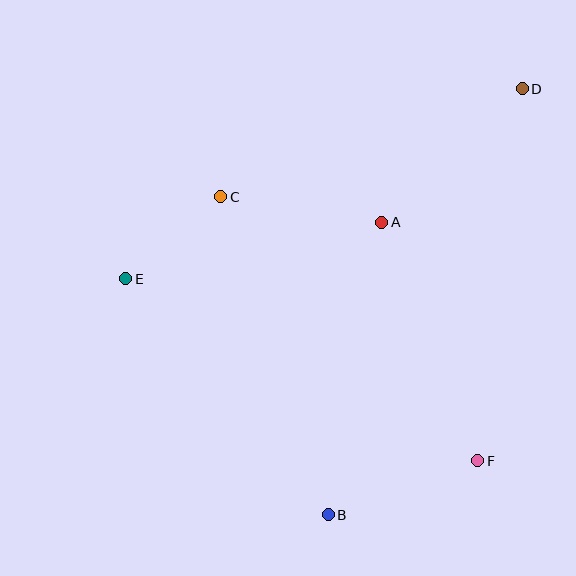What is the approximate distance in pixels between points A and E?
The distance between A and E is approximately 262 pixels.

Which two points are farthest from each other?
Points B and D are farthest from each other.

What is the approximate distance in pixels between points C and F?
The distance between C and F is approximately 368 pixels.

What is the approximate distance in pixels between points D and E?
The distance between D and E is approximately 440 pixels.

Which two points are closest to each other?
Points C and E are closest to each other.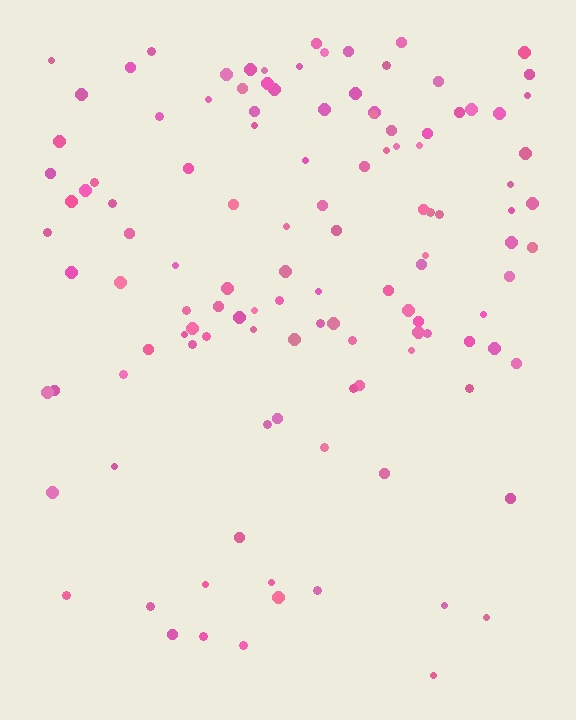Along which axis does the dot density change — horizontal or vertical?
Vertical.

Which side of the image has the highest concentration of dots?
The top.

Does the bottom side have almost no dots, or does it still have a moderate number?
Still a moderate number, just noticeably fewer than the top.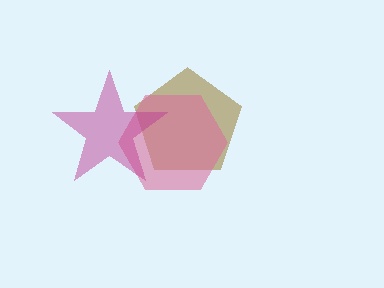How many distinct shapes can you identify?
There are 3 distinct shapes: a brown pentagon, a pink hexagon, a magenta star.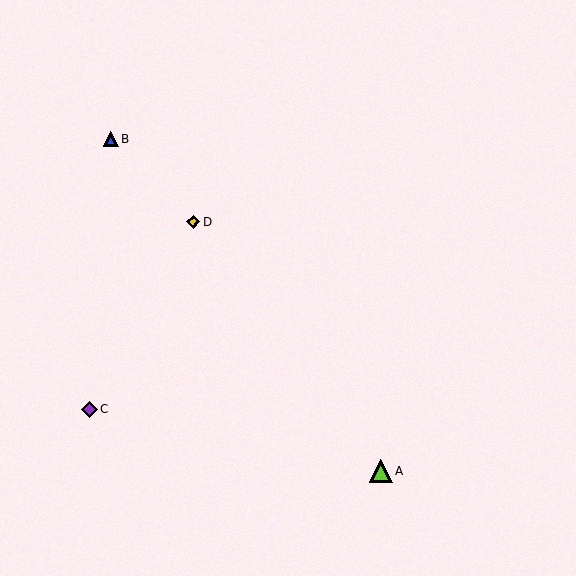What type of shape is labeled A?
Shape A is a lime triangle.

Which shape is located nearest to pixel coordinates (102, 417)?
The purple diamond (labeled C) at (89, 409) is nearest to that location.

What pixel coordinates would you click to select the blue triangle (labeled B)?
Click at (111, 139) to select the blue triangle B.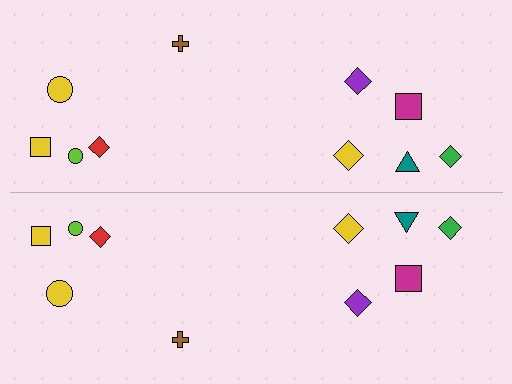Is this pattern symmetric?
Yes, this pattern has bilateral (reflection) symmetry.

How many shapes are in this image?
There are 20 shapes in this image.